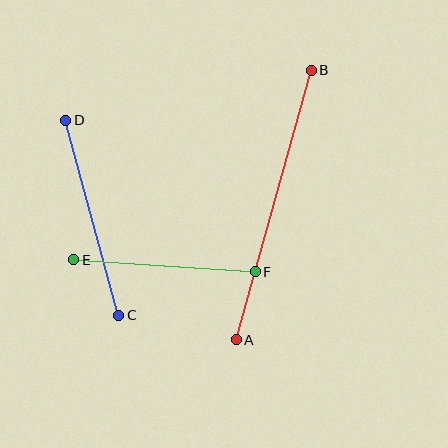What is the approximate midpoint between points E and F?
The midpoint is at approximately (165, 266) pixels.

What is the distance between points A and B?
The distance is approximately 280 pixels.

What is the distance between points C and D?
The distance is approximately 202 pixels.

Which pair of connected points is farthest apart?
Points A and B are farthest apart.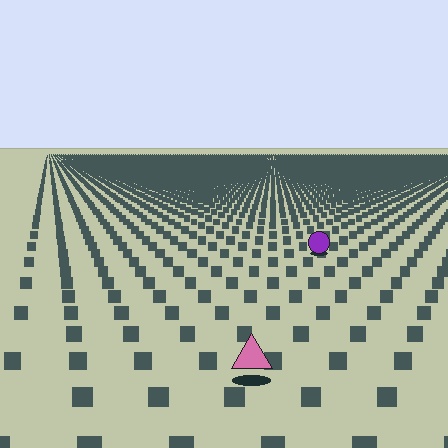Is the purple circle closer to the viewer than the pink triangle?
No. The pink triangle is closer — you can tell from the texture gradient: the ground texture is coarser near it.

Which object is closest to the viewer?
The pink triangle is closest. The texture marks near it are larger and more spread out.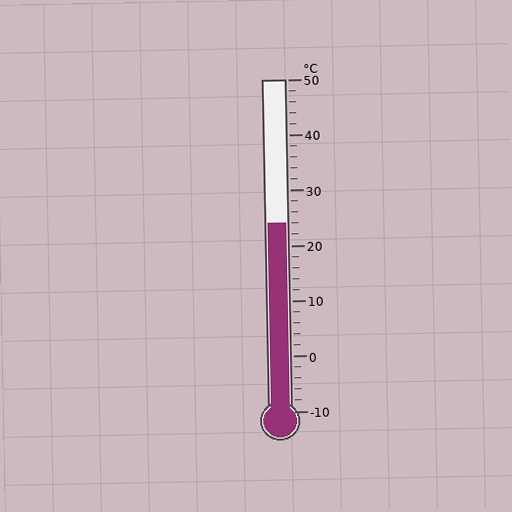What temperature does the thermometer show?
The thermometer shows approximately 24°C.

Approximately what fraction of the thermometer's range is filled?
The thermometer is filled to approximately 55% of its range.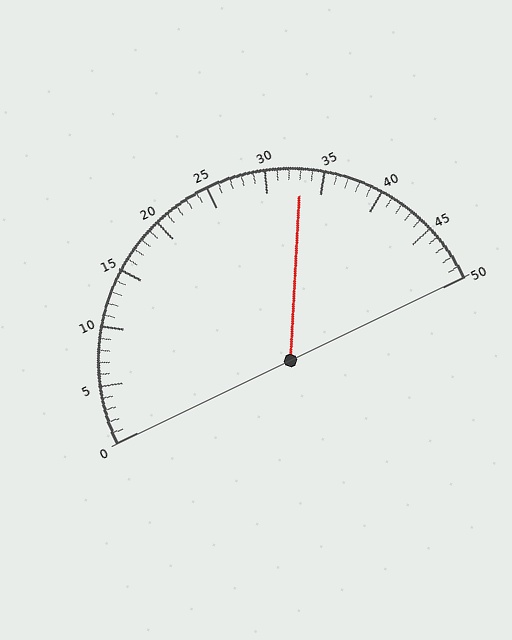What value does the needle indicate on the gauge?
The needle indicates approximately 33.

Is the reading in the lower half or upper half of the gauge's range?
The reading is in the upper half of the range (0 to 50).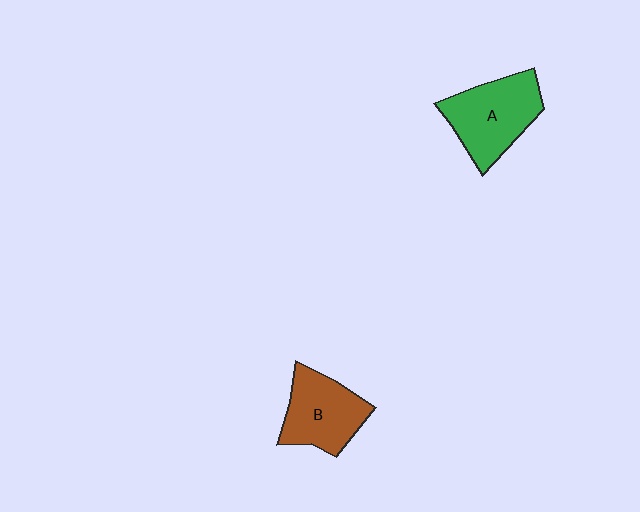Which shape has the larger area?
Shape A (green).